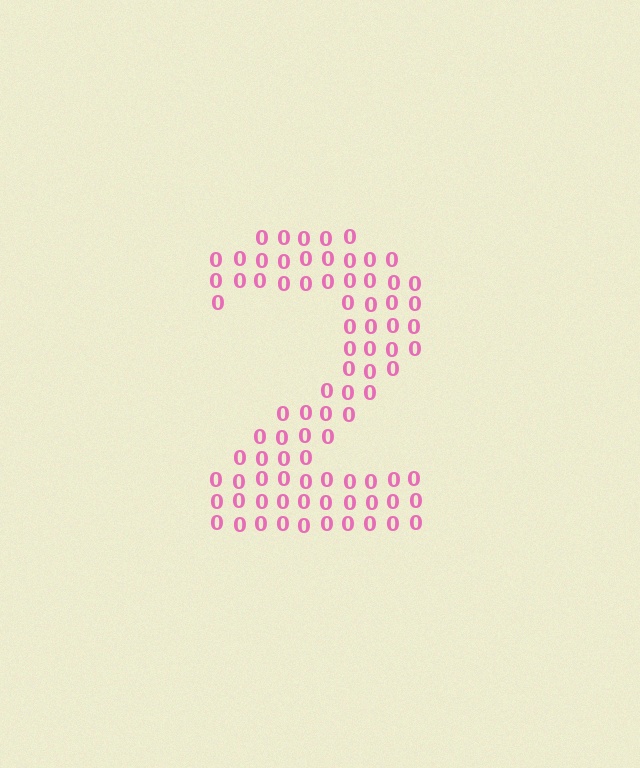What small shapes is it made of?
It is made of small digit 0's.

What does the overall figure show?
The overall figure shows the digit 2.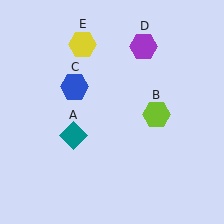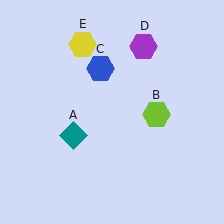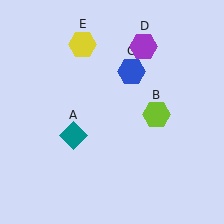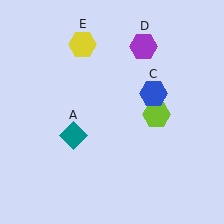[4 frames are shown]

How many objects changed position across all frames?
1 object changed position: blue hexagon (object C).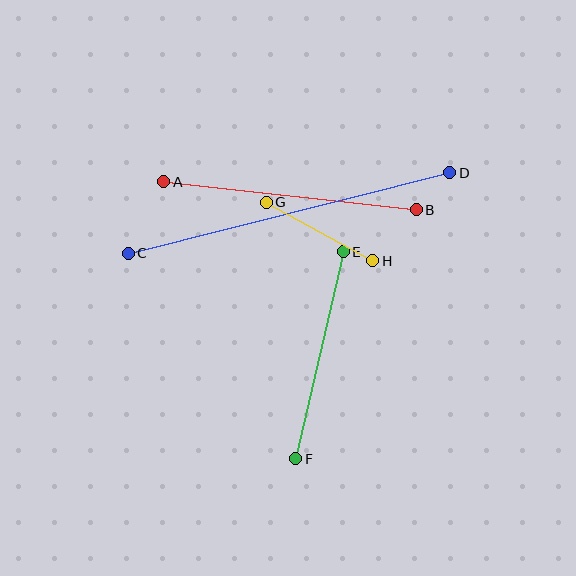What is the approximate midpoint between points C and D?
The midpoint is at approximately (289, 213) pixels.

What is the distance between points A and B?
The distance is approximately 254 pixels.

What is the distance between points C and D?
The distance is approximately 331 pixels.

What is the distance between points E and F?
The distance is approximately 212 pixels.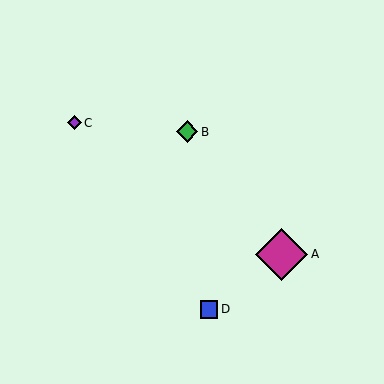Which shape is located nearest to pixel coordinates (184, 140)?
The green diamond (labeled B) at (187, 132) is nearest to that location.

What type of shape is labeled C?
Shape C is a purple diamond.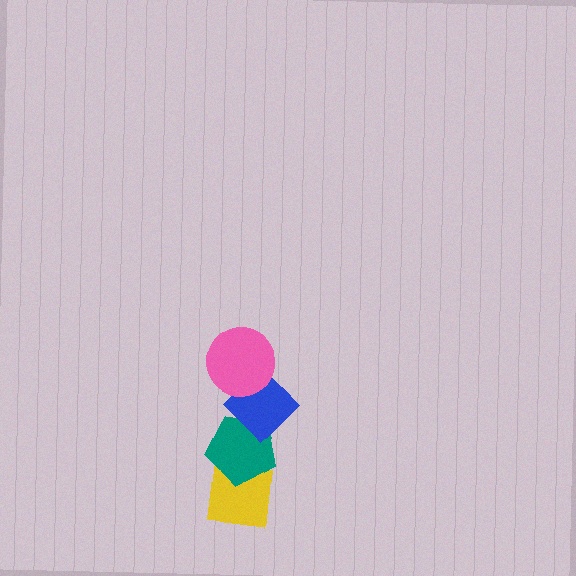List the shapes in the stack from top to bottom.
From top to bottom: the pink circle, the blue diamond, the teal pentagon, the yellow square.